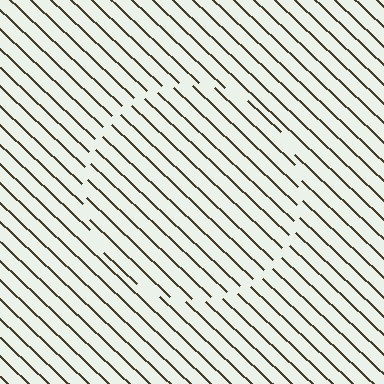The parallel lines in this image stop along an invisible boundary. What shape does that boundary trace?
An illusory circle. The interior of the shape contains the same grating, shifted by half a period — the contour is defined by the phase discontinuity where line-ends from the inner and outer gratings abut.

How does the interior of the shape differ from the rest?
The interior of the shape contains the same grating, shifted by half a period — the contour is defined by the phase discontinuity where line-ends from the inner and outer gratings abut.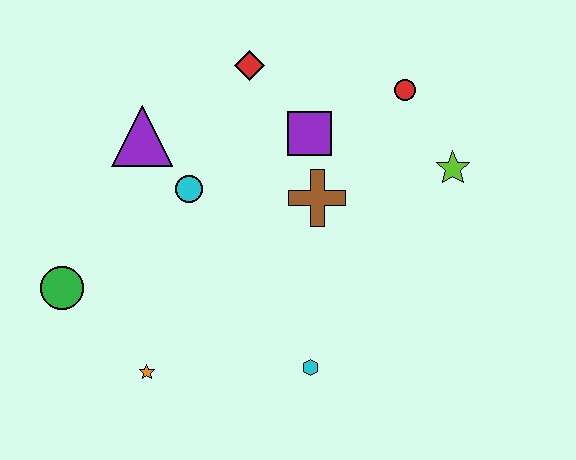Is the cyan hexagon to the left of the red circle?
Yes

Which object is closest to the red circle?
The lime star is closest to the red circle.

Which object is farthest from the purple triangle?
The lime star is farthest from the purple triangle.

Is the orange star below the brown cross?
Yes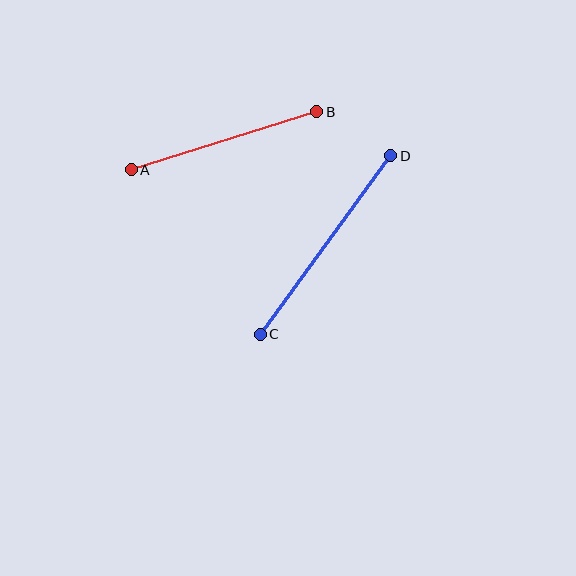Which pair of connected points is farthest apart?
Points C and D are farthest apart.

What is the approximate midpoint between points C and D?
The midpoint is at approximately (326, 245) pixels.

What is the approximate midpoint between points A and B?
The midpoint is at approximately (224, 141) pixels.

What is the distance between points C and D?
The distance is approximately 221 pixels.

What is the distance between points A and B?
The distance is approximately 194 pixels.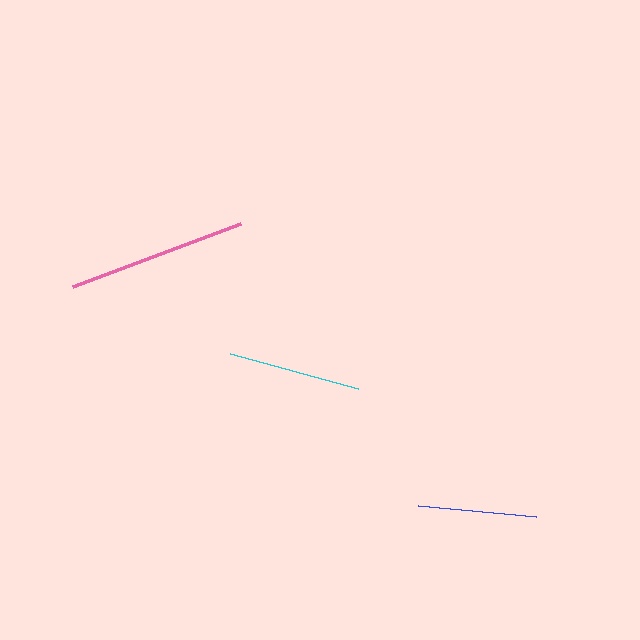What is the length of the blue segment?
The blue segment is approximately 119 pixels long.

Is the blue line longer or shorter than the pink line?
The pink line is longer than the blue line.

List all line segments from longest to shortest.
From longest to shortest: pink, cyan, blue.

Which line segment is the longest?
The pink line is the longest at approximately 179 pixels.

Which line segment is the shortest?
The blue line is the shortest at approximately 119 pixels.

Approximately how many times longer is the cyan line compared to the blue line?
The cyan line is approximately 1.1 times the length of the blue line.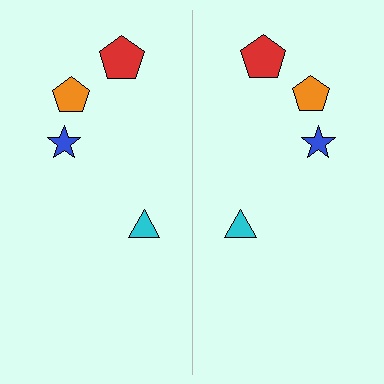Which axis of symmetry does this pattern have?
The pattern has a vertical axis of symmetry running through the center of the image.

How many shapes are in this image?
There are 8 shapes in this image.